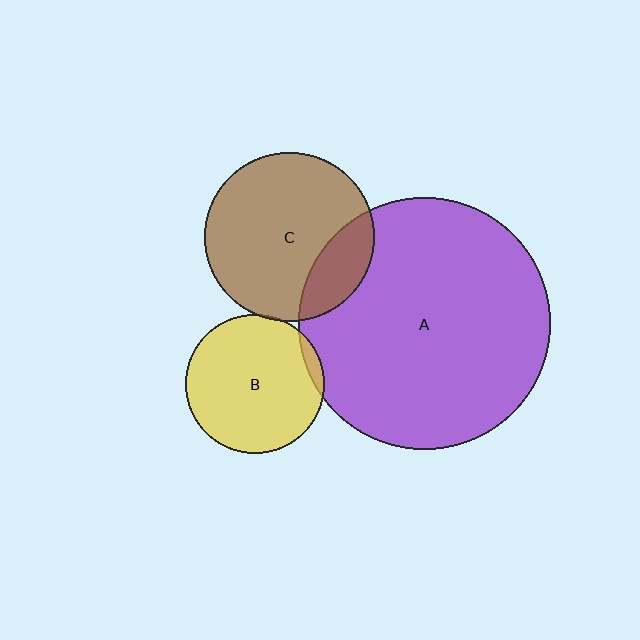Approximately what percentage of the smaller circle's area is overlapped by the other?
Approximately 20%.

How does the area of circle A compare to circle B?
Approximately 3.3 times.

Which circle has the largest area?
Circle A (purple).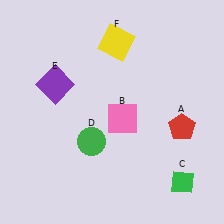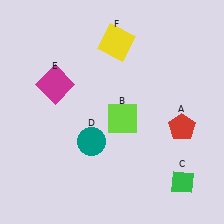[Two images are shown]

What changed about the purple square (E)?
In Image 1, E is purple. In Image 2, it changed to magenta.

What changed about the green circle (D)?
In Image 1, D is green. In Image 2, it changed to teal.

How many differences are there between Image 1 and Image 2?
There are 3 differences between the two images.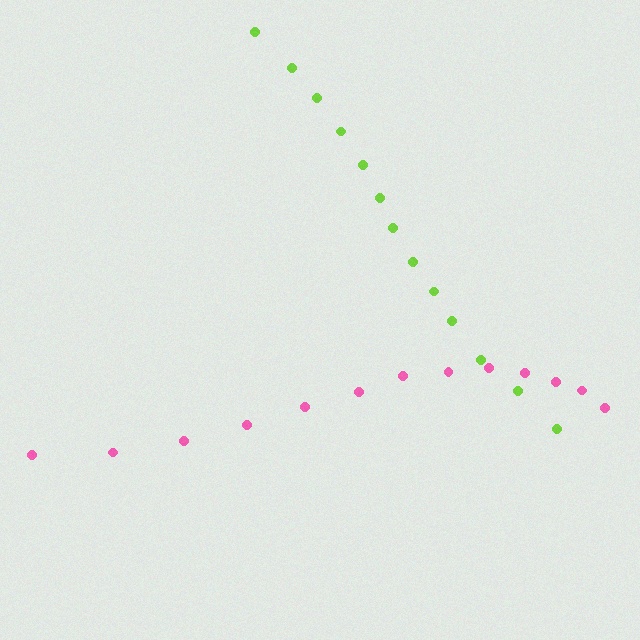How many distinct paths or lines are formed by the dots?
There are 2 distinct paths.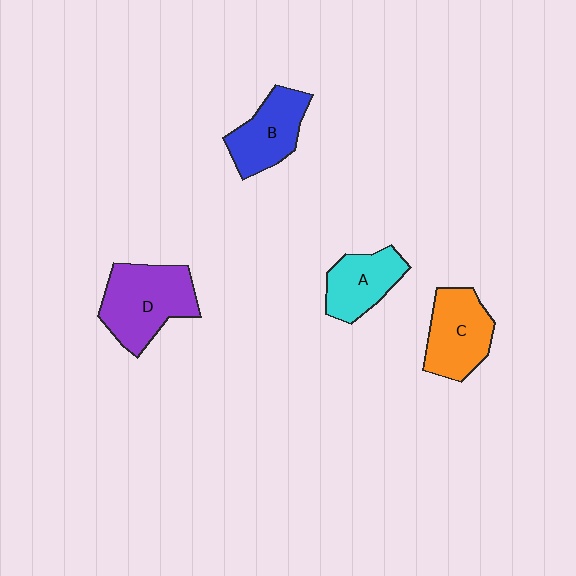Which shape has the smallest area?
Shape A (cyan).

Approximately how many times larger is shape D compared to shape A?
Approximately 1.5 times.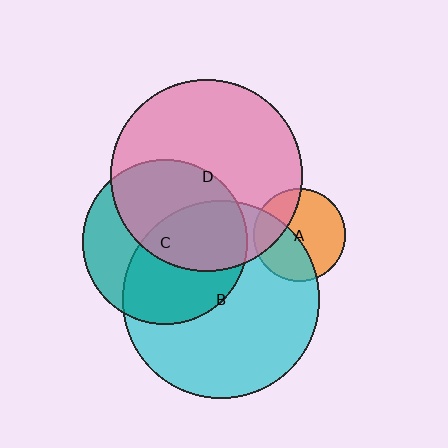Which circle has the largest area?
Circle B (cyan).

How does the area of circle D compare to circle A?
Approximately 4.3 times.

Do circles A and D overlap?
Yes.